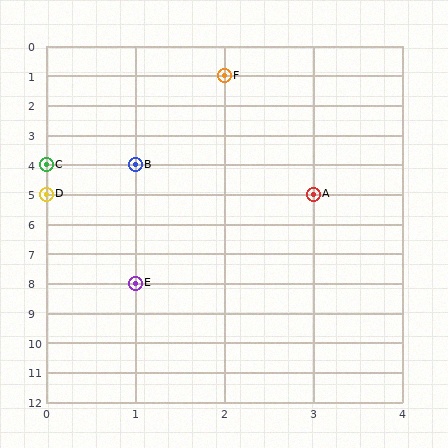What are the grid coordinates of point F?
Point F is at grid coordinates (2, 1).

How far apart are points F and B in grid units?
Points F and B are 1 column and 3 rows apart (about 3.2 grid units diagonally).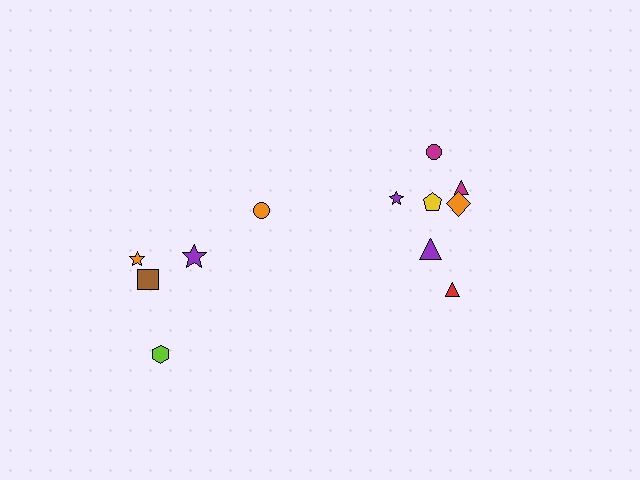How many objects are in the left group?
There are 5 objects.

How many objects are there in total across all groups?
There are 12 objects.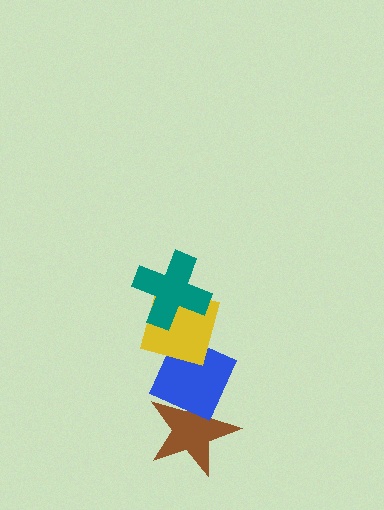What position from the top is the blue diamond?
The blue diamond is 3rd from the top.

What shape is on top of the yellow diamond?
The teal cross is on top of the yellow diamond.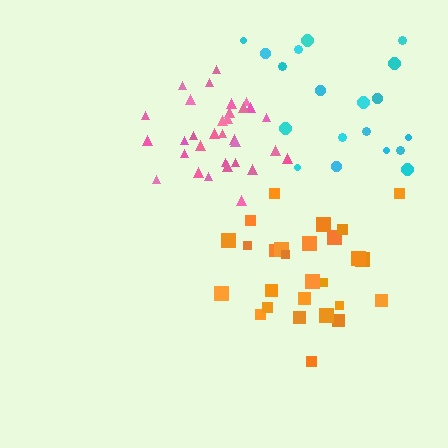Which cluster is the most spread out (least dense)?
Cyan.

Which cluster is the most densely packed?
Pink.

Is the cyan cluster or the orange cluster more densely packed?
Orange.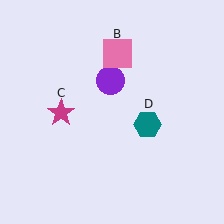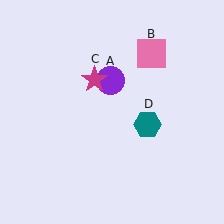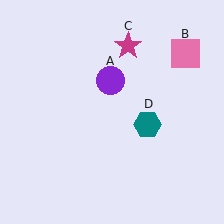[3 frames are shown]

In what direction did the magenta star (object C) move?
The magenta star (object C) moved up and to the right.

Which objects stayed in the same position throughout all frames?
Purple circle (object A) and teal hexagon (object D) remained stationary.